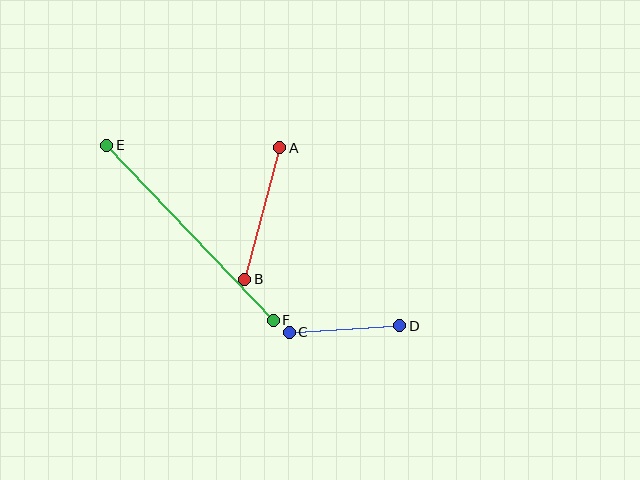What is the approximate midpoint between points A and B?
The midpoint is at approximately (262, 214) pixels.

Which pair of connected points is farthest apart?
Points E and F are farthest apart.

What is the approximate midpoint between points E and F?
The midpoint is at approximately (190, 233) pixels.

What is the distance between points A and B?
The distance is approximately 136 pixels.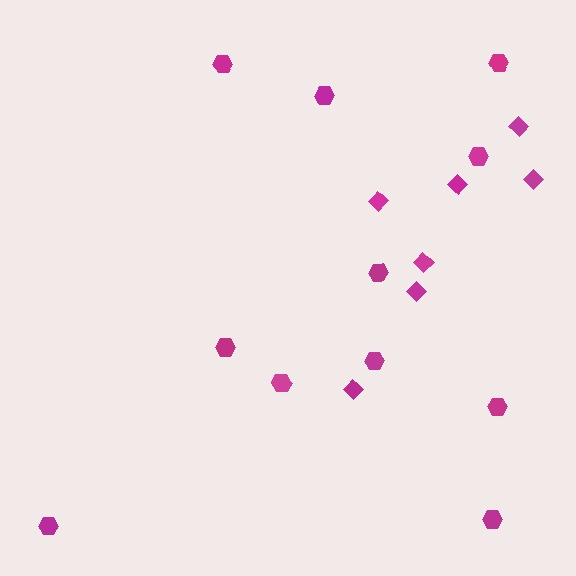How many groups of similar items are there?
There are 2 groups: one group of diamonds (7) and one group of hexagons (11).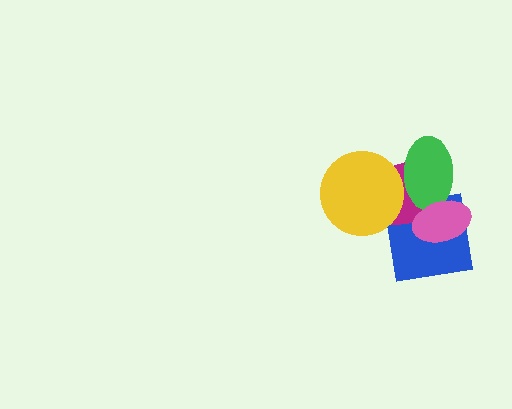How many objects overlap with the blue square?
3 objects overlap with the blue square.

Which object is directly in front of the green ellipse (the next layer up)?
The pink ellipse is directly in front of the green ellipse.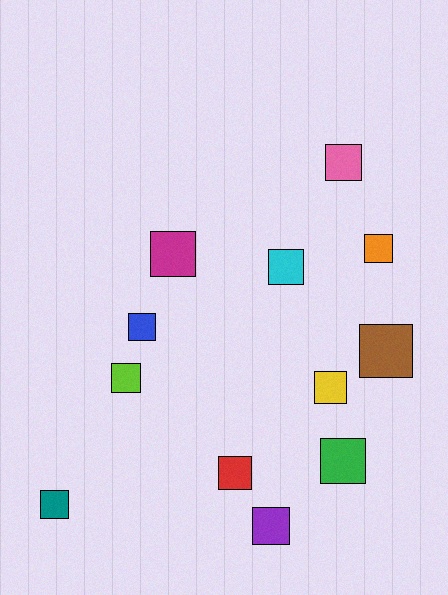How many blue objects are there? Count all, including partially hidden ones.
There is 1 blue object.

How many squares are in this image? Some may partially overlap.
There are 12 squares.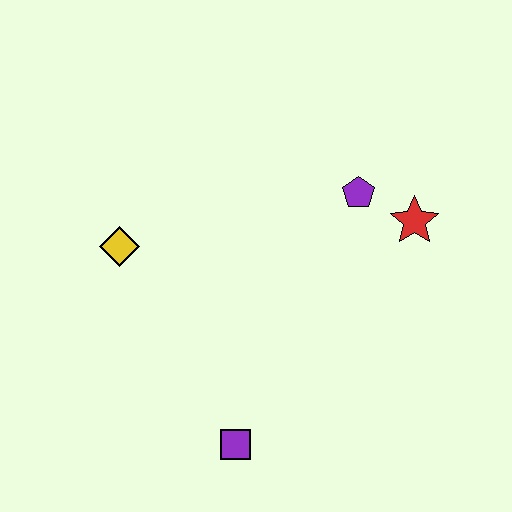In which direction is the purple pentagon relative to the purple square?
The purple pentagon is above the purple square.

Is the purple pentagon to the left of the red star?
Yes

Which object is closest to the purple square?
The yellow diamond is closest to the purple square.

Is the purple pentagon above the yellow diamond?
Yes